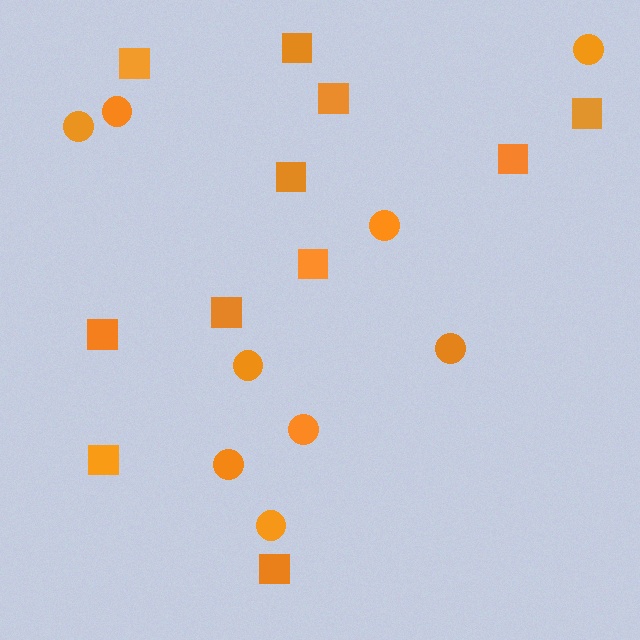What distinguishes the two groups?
There are 2 groups: one group of circles (9) and one group of squares (11).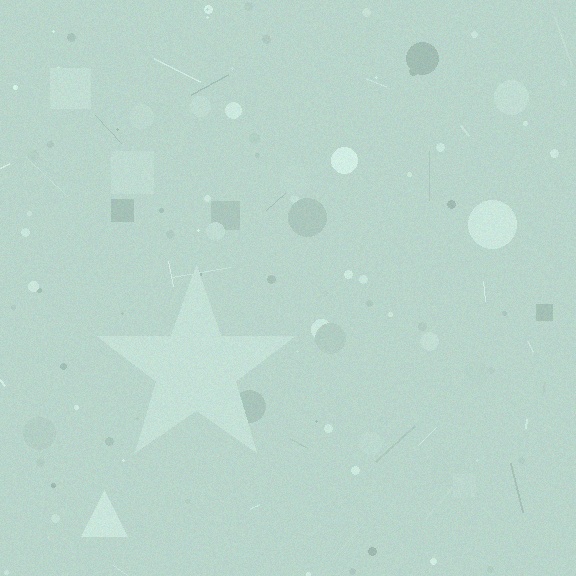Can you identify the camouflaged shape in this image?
The camouflaged shape is a star.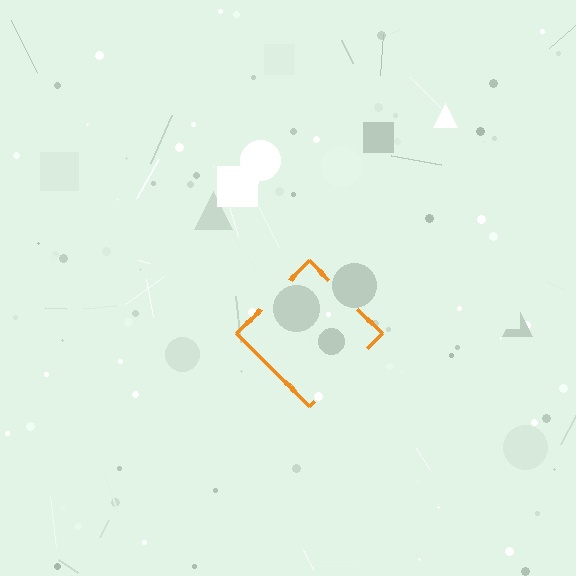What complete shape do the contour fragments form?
The contour fragments form a diamond.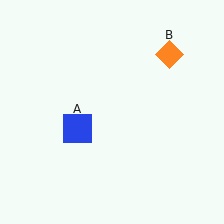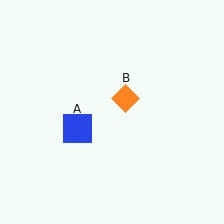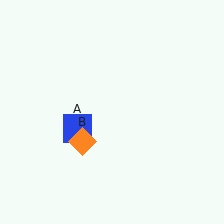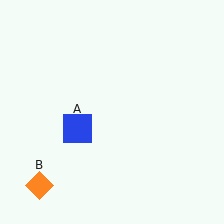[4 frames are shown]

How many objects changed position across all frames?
1 object changed position: orange diamond (object B).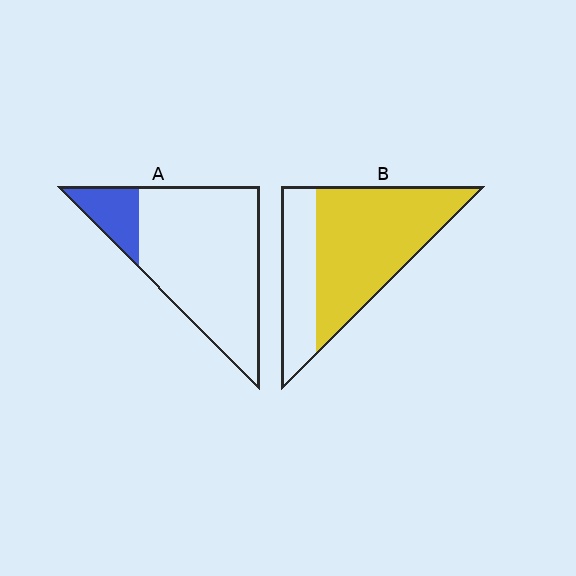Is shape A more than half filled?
No.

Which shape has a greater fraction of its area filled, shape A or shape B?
Shape B.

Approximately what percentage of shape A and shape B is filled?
A is approximately 15% and B is approximately 70%.